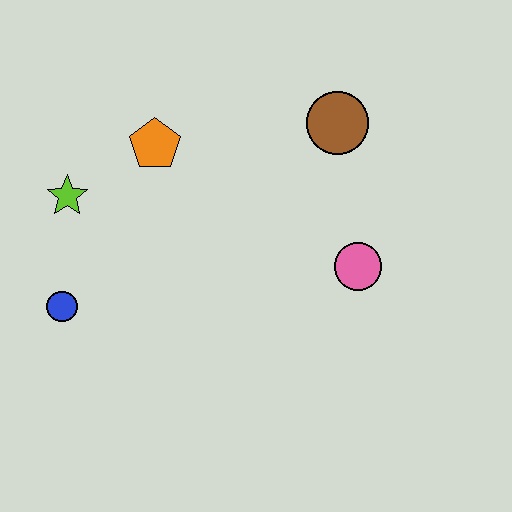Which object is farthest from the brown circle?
The blue circle is farthest from the brown circle.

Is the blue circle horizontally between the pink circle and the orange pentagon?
No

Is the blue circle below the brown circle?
Yes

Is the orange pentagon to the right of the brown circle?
No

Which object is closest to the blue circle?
The lime star is closest to the blue circle.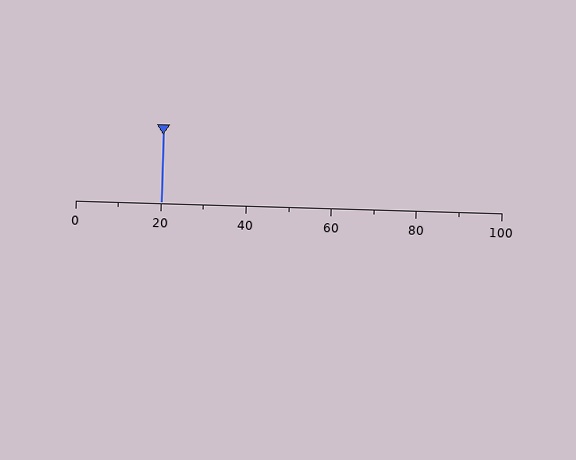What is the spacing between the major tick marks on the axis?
The major ticks are spaced 20 apart.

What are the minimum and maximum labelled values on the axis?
The axis runs from 0 to 100.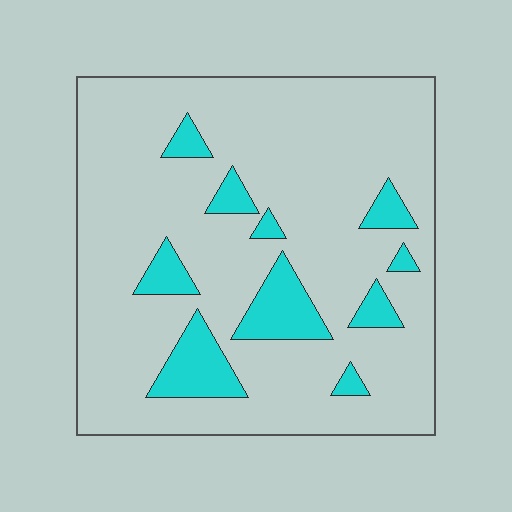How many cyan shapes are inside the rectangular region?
10.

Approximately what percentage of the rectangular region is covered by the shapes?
Approximately 15%.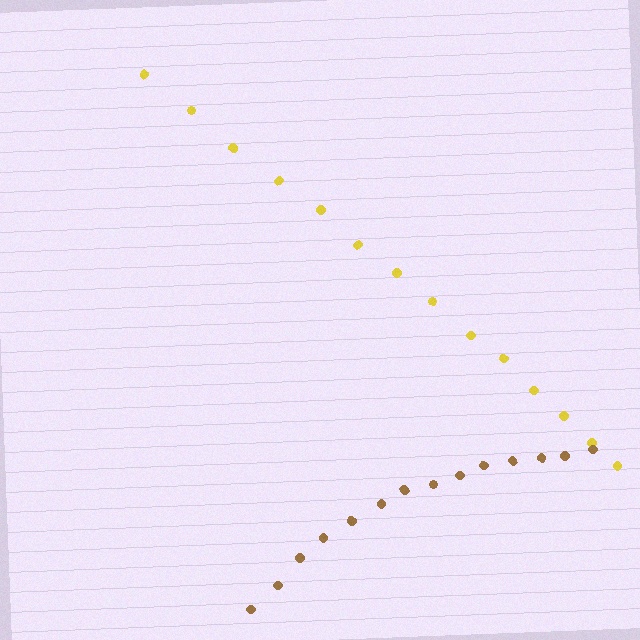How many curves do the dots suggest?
There are 2 distinct paths.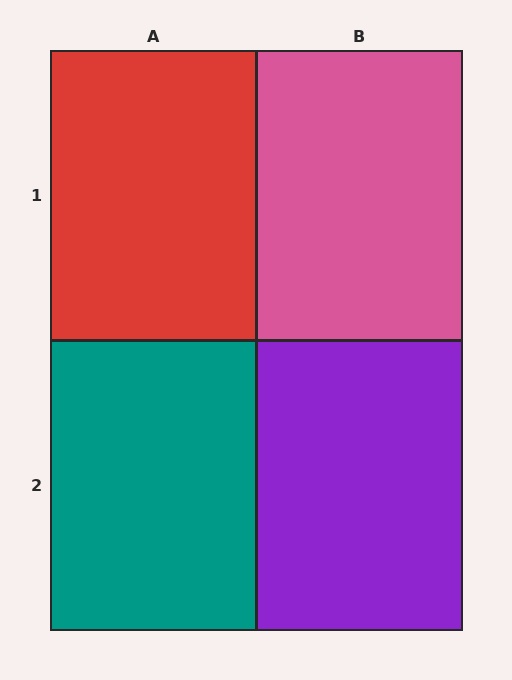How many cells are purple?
1 cell is purple.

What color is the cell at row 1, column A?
Red.